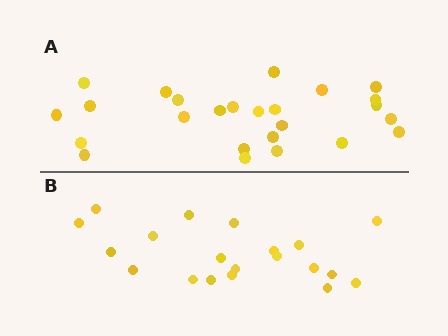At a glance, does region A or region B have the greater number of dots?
Region A (the top region) has more dots.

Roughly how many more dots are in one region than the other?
Region A has about 5 more dots than region B.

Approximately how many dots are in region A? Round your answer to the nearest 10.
About 20 dots. (The exact count is 25, which rounds to 20.)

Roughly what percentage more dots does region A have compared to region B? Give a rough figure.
About 25% more.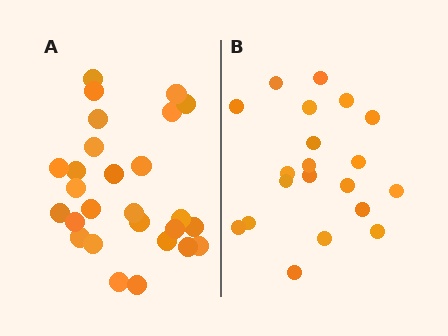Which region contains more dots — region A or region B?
Region A (the left region) has more dots.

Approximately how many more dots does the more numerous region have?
Region A has roughly 8 or so more dots than region B.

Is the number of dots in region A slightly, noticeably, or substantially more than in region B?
Region A has noticeably more, but not dramatically so. The ratio is roughly 1.4 to 1.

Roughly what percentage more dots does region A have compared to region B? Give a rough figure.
About 35% more.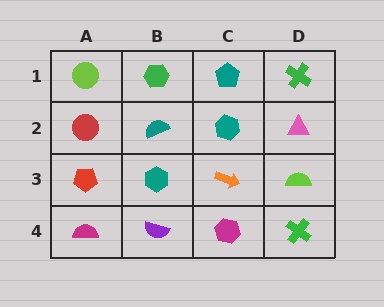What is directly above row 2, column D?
A green cross.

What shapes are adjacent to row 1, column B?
A teal semicircle (row 2, column B), a lime circle (row 1, column A), a teal pentagon (row 1, column C).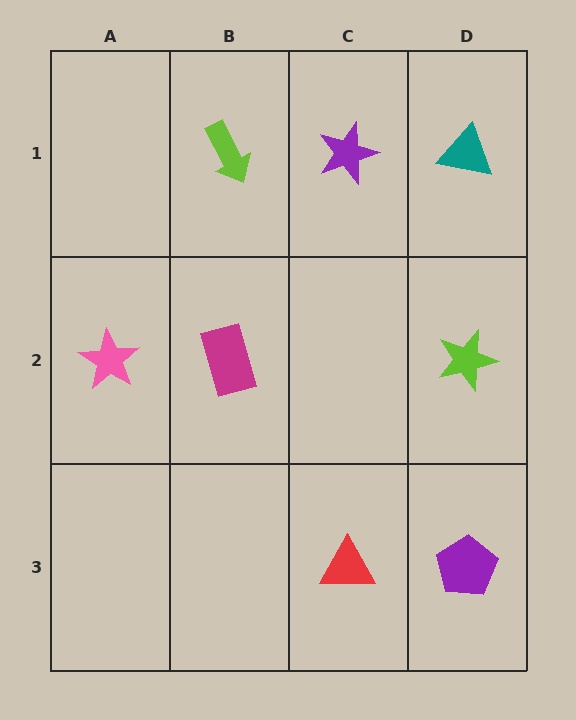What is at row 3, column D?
A purple pentagon.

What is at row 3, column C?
A red triangle.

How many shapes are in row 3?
2 shapes.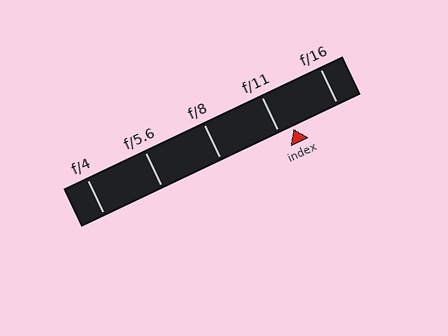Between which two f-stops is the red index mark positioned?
The index mark is between f/11 and f/16.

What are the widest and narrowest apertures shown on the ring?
The widest aperture shown is f/4 and the narrowest is f/16.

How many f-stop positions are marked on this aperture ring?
There are 5 f-stop positions marked.